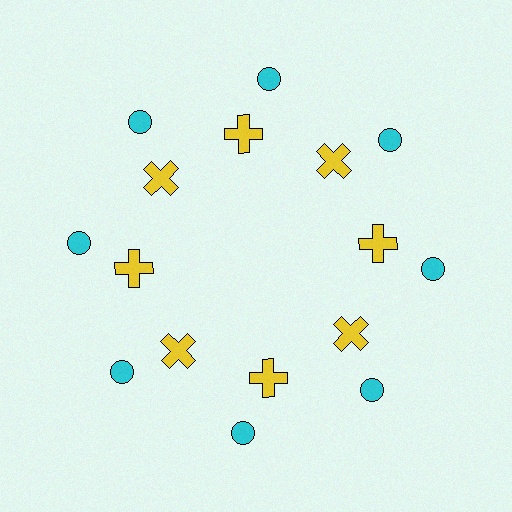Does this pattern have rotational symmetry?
Yes, this pattern has 8-fold rotational symmetry. It looks the same after rotating 45 degrees around the center.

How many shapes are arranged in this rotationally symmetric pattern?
There are 16 shapes, arranged in 8 groups of 2.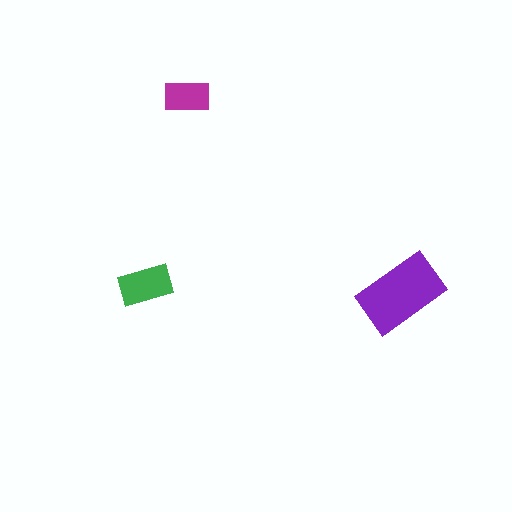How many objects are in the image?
There are 3 objects in the image.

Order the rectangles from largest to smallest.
the purple one, the green one, the magenta one.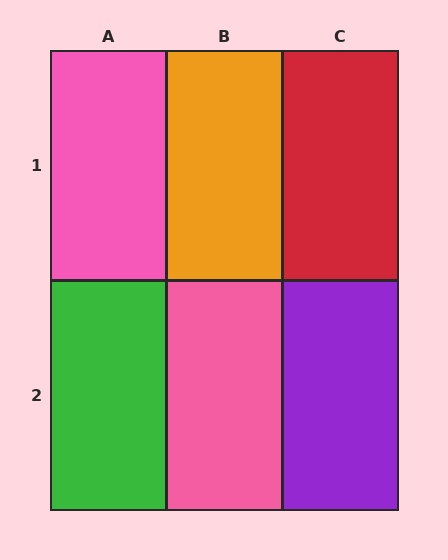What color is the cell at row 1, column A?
Pink.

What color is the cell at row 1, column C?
Red.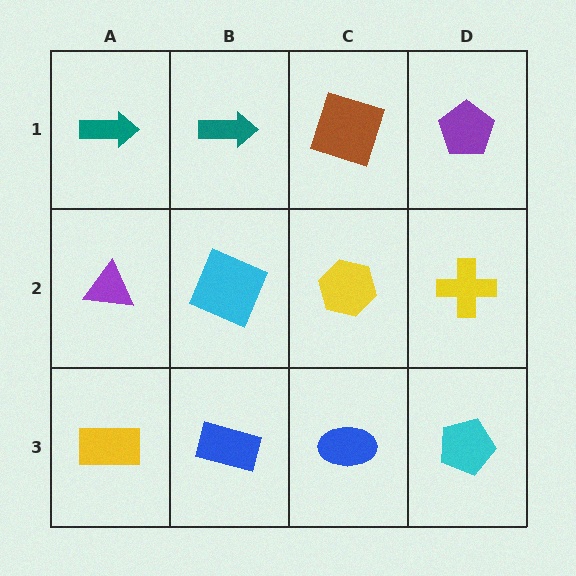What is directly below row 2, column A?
A yellow rectangle.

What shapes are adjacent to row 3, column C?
A yellow hexagon (row 2, column C), a blue rectangle (row 3, column B), a cyan pentagon (row 3, column D).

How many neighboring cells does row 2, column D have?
3.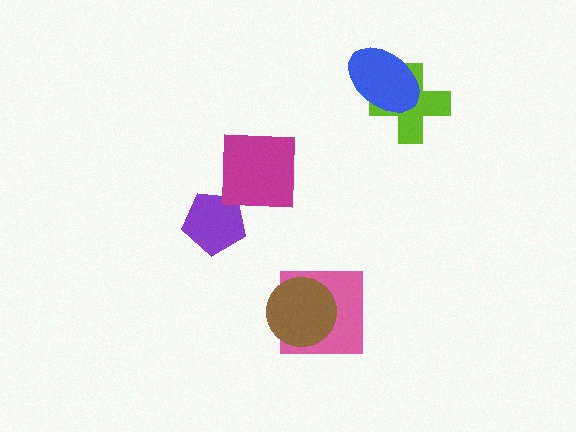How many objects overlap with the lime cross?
1 object overlaps with the lime cross.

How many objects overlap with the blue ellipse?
1 object overlaps with the blue ellipse.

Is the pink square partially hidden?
Yes, it is partially covered by another shape.